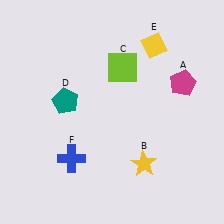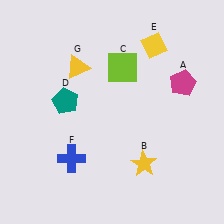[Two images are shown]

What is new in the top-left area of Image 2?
A yellow triangle (G) was added in the top-left area of Image 2.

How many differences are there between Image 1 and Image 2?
There is 1 difference between the two images.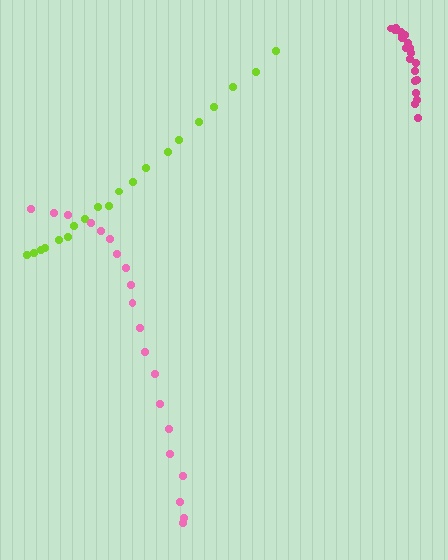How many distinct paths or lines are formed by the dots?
There are 3 distinct paths.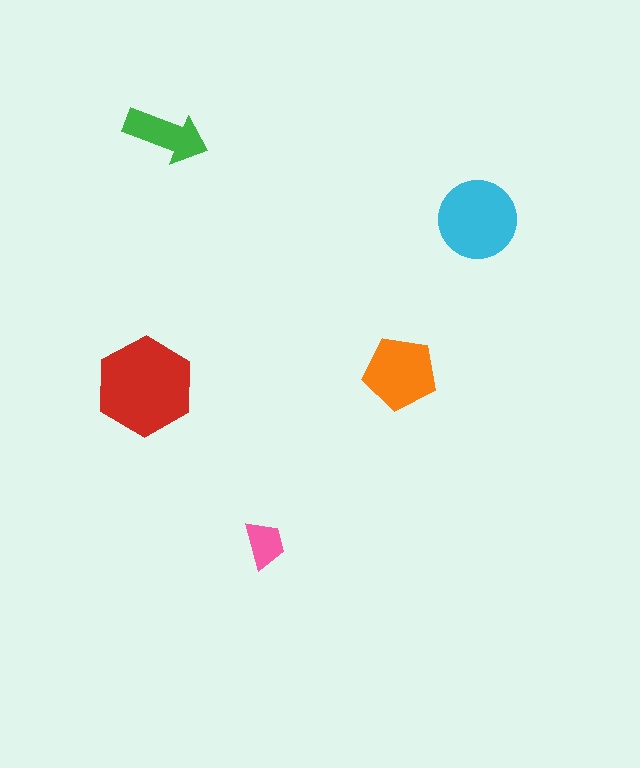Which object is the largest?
The red hexagon.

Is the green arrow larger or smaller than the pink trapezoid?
Larger.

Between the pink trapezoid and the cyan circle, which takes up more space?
The cyan circle.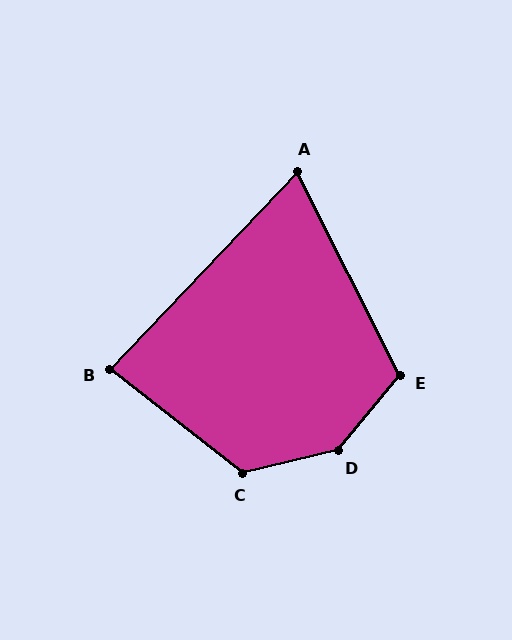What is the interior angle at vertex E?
Approximately 114 degrees (obtuse).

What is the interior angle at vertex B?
Approximately 85 degrees (acute).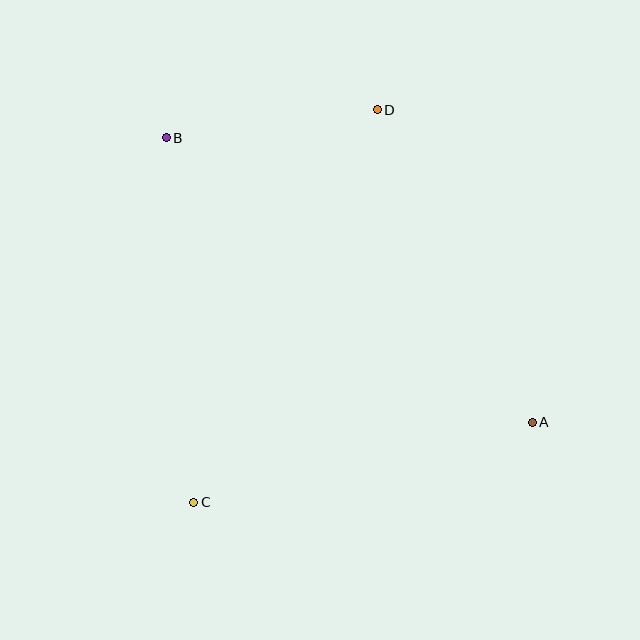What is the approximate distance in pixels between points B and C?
The distance between B and C is approximately 366 pixels.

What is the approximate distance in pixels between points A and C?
The distance between A and C is approximately 348 pixels.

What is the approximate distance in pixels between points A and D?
The distance between A and D is approximately 349 pixels.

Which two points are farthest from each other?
Points A and B are farthest from each other.